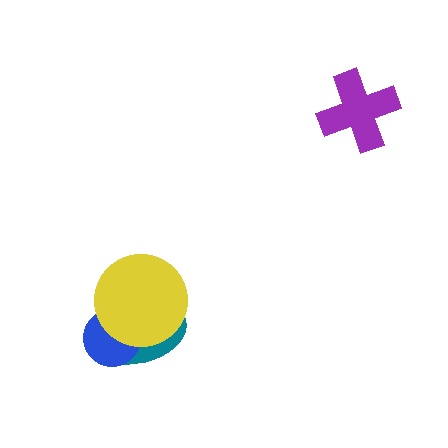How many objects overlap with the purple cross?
0 objects overlap with the purple cross.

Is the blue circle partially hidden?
Yes, it is partially covered by another shape.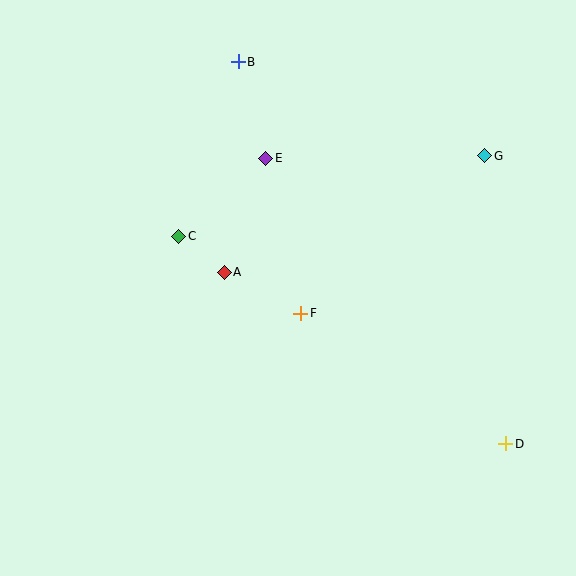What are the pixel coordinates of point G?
Point G is at (485, 156).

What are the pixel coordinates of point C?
Point C is at (179, 236).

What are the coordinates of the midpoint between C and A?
The midpoint between C and A is at (201, 254).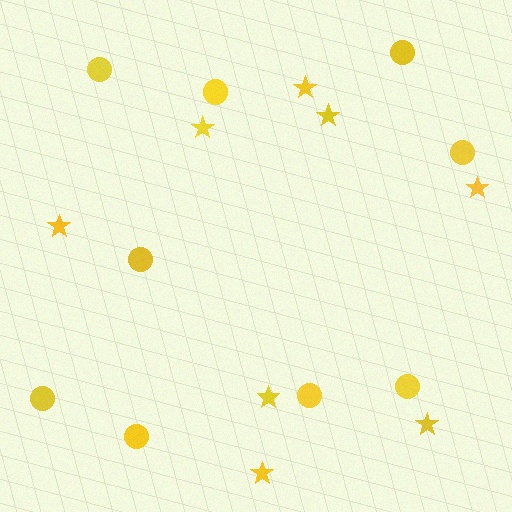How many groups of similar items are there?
There are 2 groups: one group of circles (9) and one group of stars (8).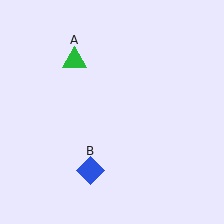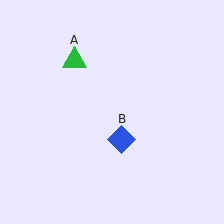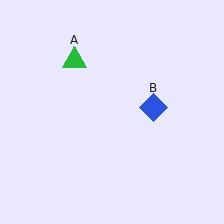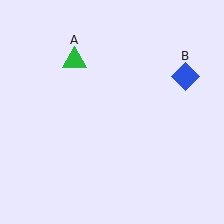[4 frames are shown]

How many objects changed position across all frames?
1 object changed position: blue diamond (object B).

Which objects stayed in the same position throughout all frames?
Green triangle (object A) remained stationary.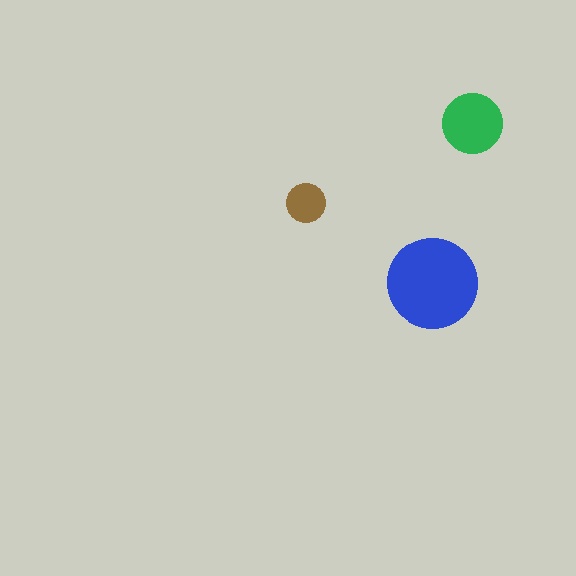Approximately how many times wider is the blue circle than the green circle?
About 1.5 times wider.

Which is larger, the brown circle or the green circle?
The green one.